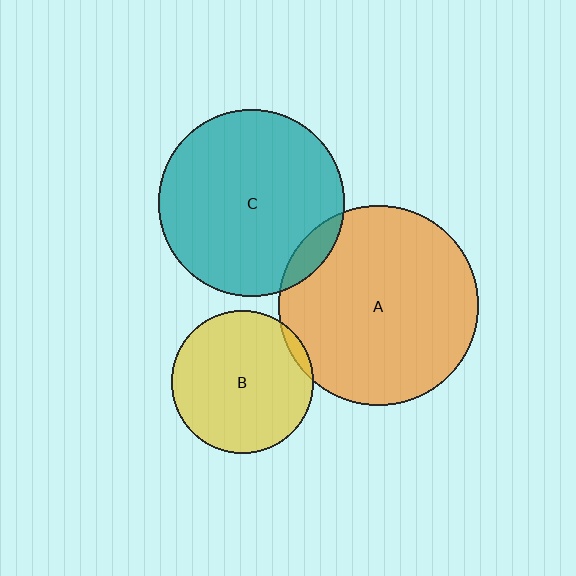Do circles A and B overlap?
Yes.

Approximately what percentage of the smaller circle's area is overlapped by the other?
Approximately 5%.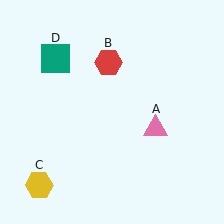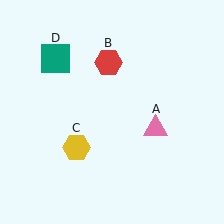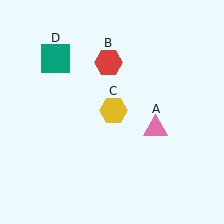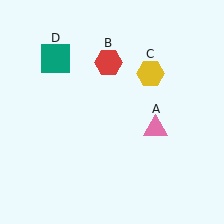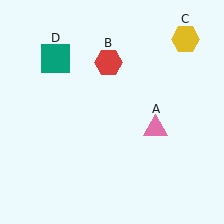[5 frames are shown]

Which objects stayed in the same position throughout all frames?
Pink triangle (object A) and red hexagon (object B) and teal square (object D) remained stationary.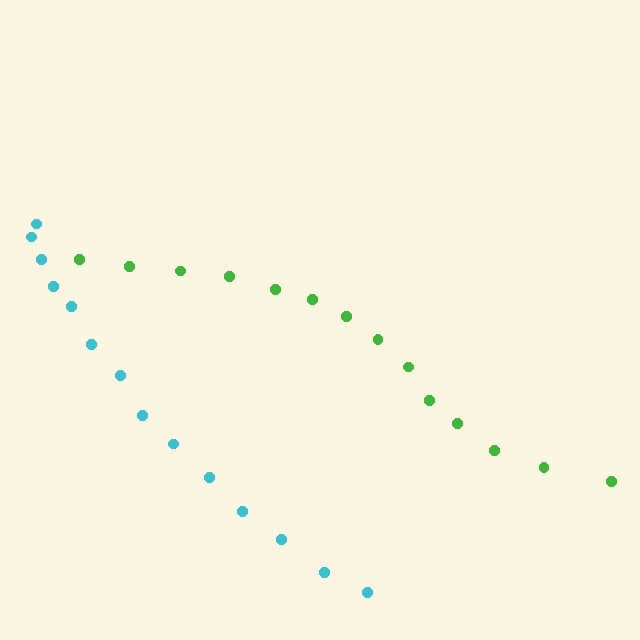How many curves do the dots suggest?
There are 2 distinct paths.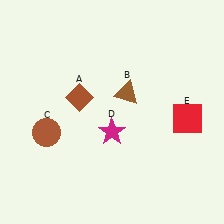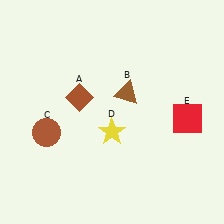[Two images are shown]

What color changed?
The star (D) changed from magenta in Image 1 to yellow in Image 2.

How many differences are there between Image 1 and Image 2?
There is 1 difference between the two images.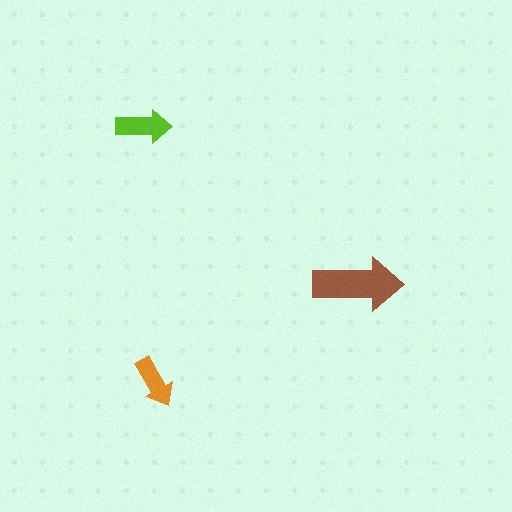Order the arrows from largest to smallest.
the brown one, the lime one, the orange one.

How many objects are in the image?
There are 3 objects in the image.